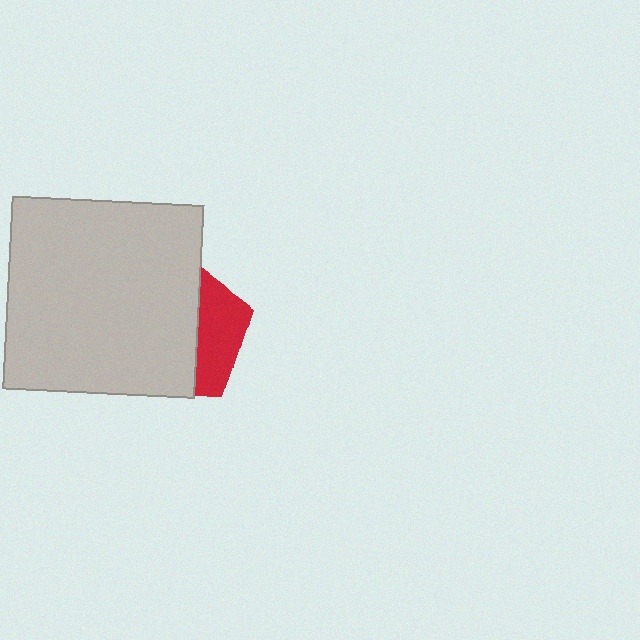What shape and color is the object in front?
The object in front is a light gray square.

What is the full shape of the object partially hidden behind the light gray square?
The partially hidden object is a red pentagon.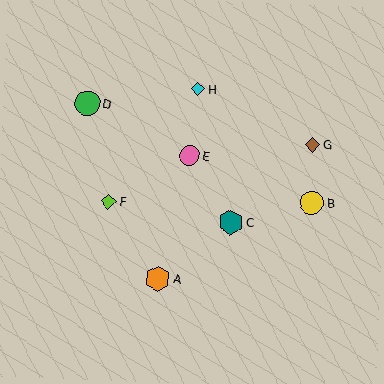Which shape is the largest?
The teal hexagon (labeled C) is the largest.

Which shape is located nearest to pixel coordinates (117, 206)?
The lime diamond (labeled F) at (108, 202) is nearest to that location.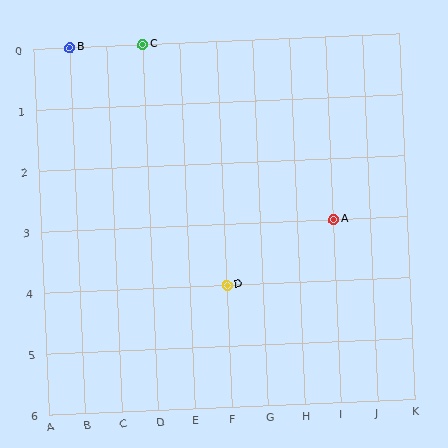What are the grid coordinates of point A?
Point A is at grid coordinates (I, 3).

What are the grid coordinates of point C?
Point C is at grid coordinates (D, 0).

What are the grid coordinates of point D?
Point D is at grid coordinates (F, 4).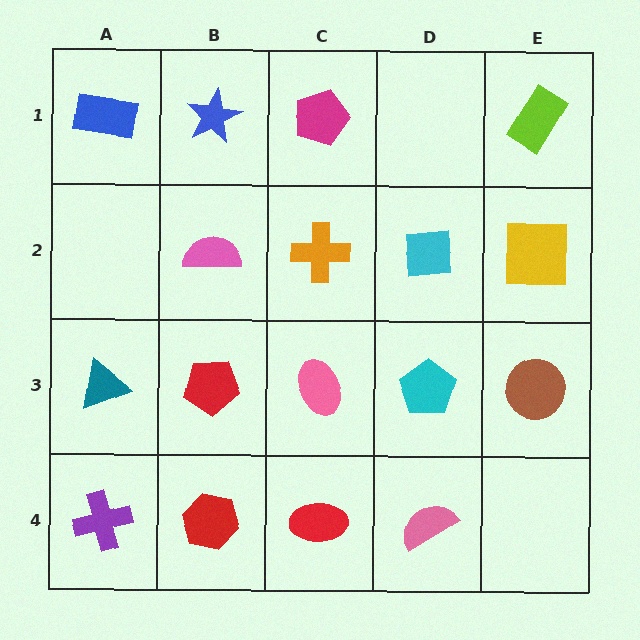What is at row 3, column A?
A teal triangle.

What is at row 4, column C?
A red ellipse.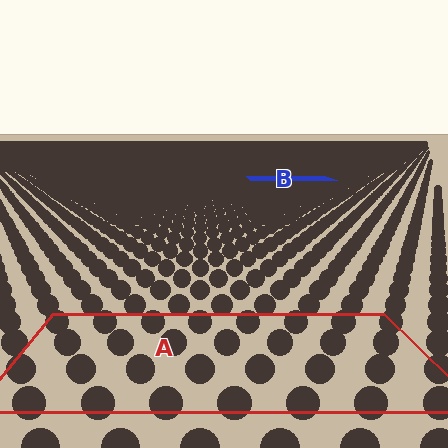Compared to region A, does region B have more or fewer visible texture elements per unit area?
Region B has more texture elements per unit area — they are packed more densely because it is farther away.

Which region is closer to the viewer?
Region A is closer. The texture elements there are larger and more spread out.